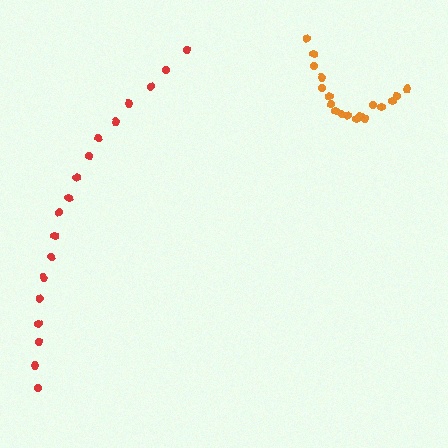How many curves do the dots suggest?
There are 2 distinct paths.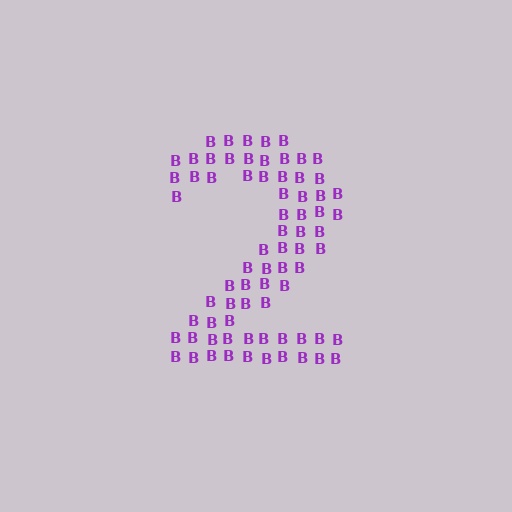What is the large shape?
The large shape is the digit 2.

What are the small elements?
The small elements are letter B's.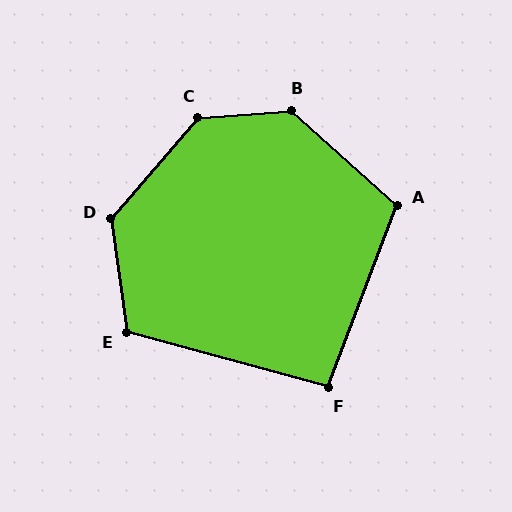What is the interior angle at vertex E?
Approximately 114 degrees (obtuse).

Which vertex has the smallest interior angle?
F, at approximately 95 degrees.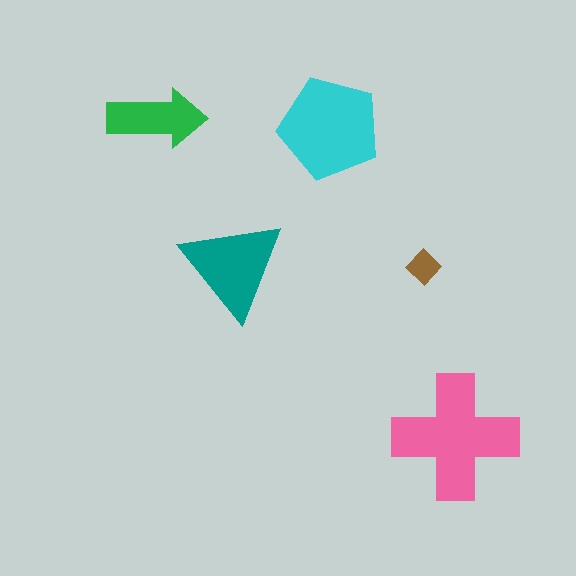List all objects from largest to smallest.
The pink cross, the cyan pentagon, the teal triangle, the green arrow, the brown diamond.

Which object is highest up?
The green arrow is topmost.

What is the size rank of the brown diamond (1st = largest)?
5th.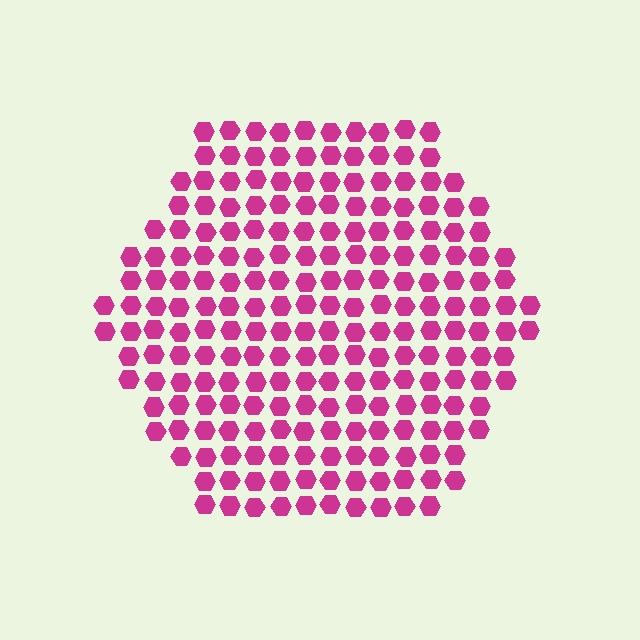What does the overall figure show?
The overall figure shows a hexagon.